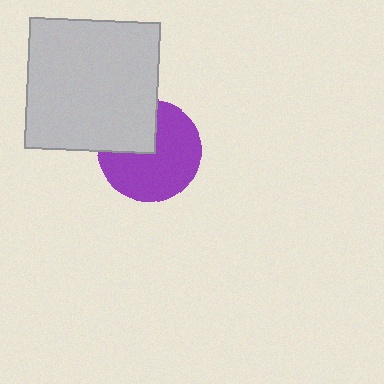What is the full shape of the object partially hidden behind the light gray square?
The partially hidden object is a purple circle.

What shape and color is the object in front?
The object in front is a light gray square.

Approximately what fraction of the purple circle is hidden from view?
Roughly 30% of the purple circle is hidden behind the light gray square.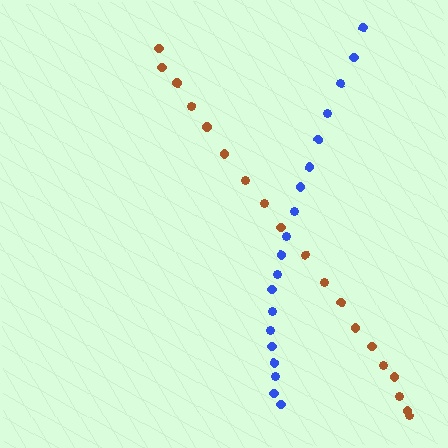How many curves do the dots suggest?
There are 2 distinct paths.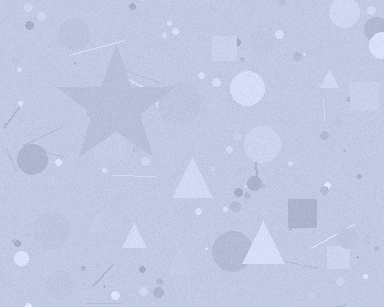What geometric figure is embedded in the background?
A star is embedded in the background.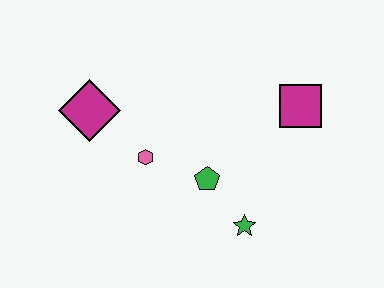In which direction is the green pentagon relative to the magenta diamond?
The green pentagon is to the right of the magenta diamond.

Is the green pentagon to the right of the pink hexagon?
Yes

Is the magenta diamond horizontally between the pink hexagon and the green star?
No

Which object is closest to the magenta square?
The green pentagon is closest to the magenta square.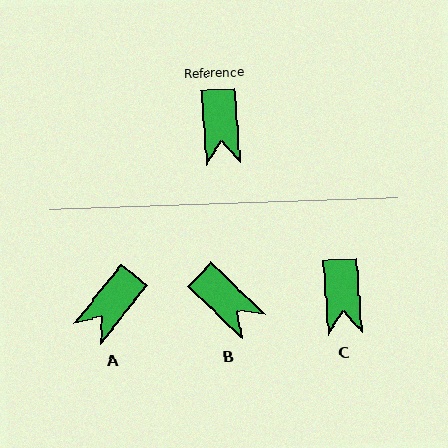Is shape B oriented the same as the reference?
No, it is off by about 43 degrees.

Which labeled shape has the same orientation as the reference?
C.